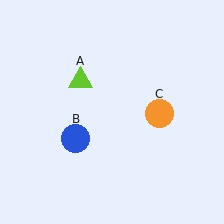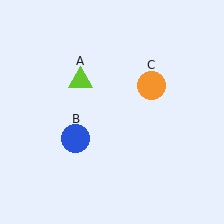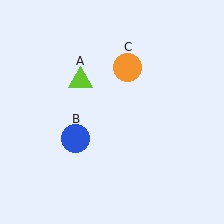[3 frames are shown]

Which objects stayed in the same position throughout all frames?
Lime triangle (object A) and blue circle (object B) remained stationary.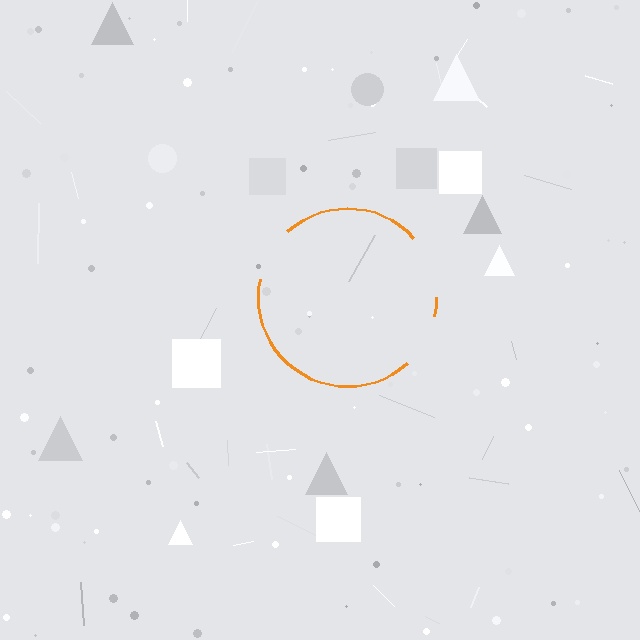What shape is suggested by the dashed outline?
The dashed outline suggests a circle.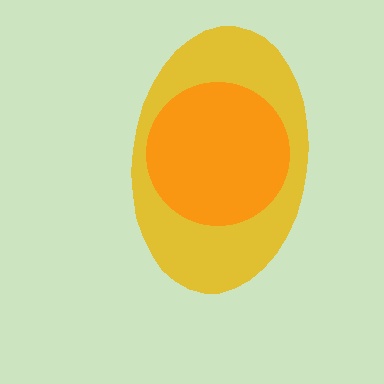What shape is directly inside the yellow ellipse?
The orange circle.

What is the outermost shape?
The yellow ellipse.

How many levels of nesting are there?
2.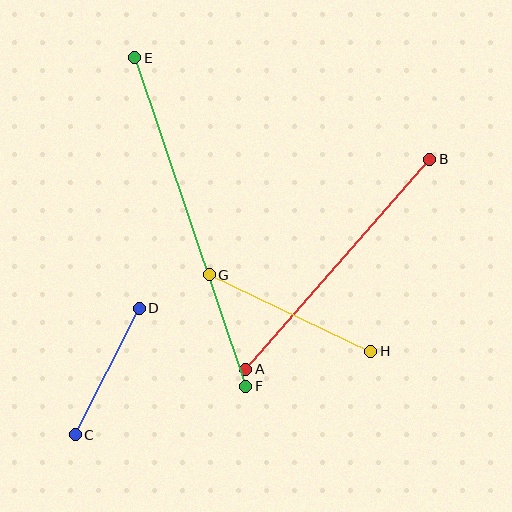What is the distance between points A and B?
The distance is approximately 279 pixels.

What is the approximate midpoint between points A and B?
The midpoint is at approximately (338, 264) pixels.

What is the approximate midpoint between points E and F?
The midpoint is at approximately (190, 222) pixels.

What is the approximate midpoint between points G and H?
The midpoint is at approximately (290, 313) pixels.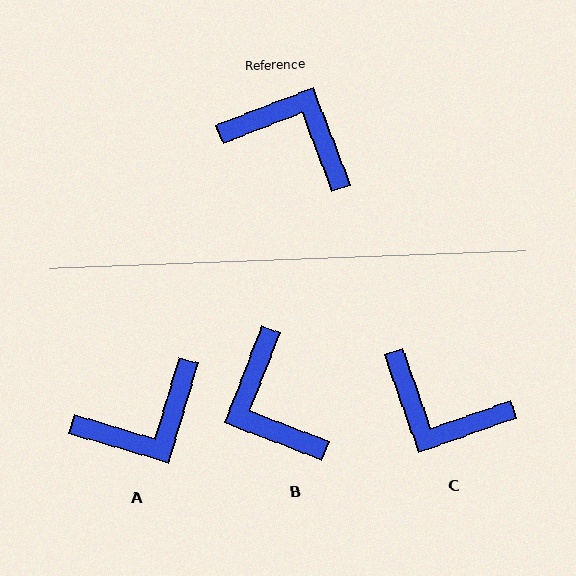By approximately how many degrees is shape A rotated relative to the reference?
Approximately 127 degrees clockwise.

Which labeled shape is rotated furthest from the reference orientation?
C, about 178 degrees away.